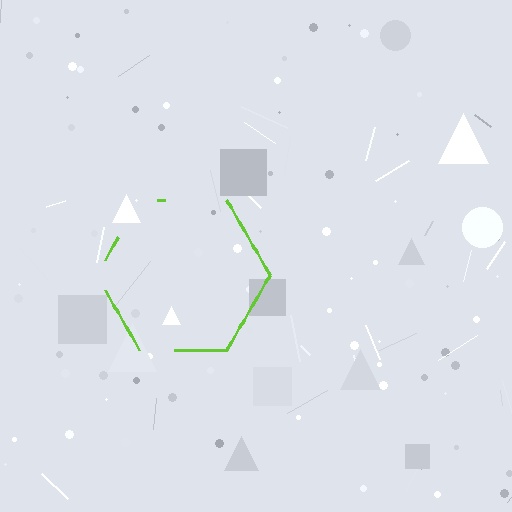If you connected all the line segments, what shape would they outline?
They would outline a hexagon.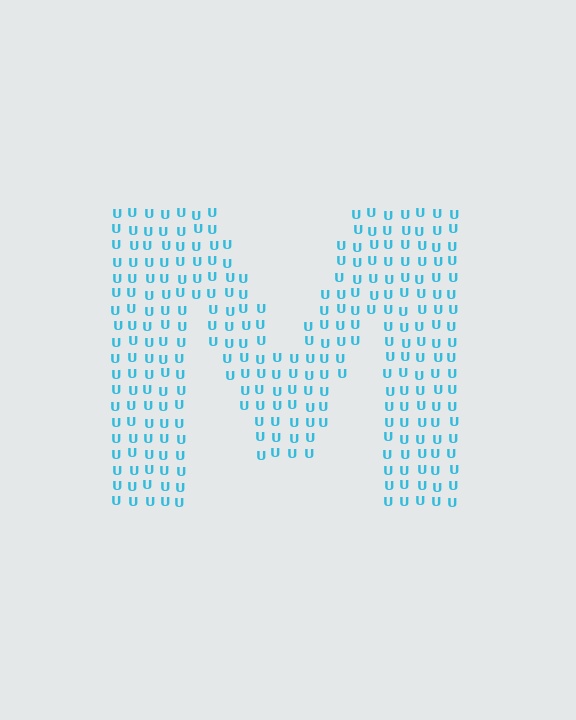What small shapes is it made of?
It is made of small letter U's.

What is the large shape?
The large shape is the letter M.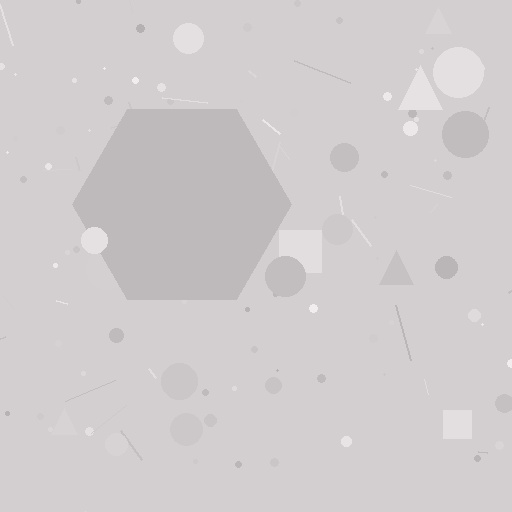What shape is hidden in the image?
A hexagon is hidden in the image.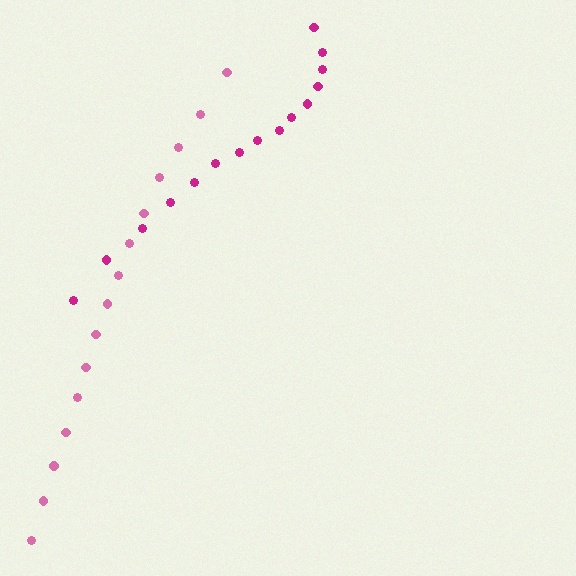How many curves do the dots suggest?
There are 2 distinct paths.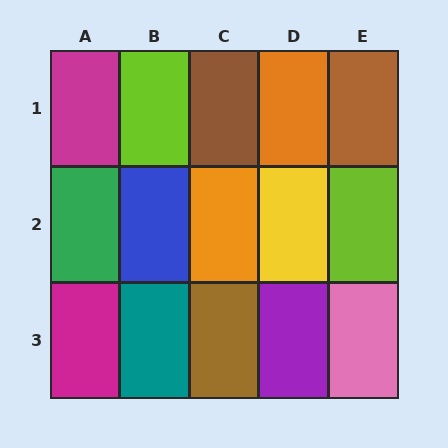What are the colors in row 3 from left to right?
Magenta, teal, brown, purple, pink.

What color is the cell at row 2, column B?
Blue.